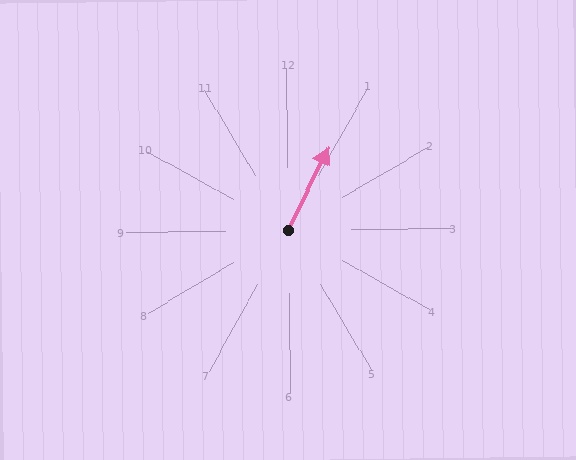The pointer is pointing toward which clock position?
Roughly 1 o'clock.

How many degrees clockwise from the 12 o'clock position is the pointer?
Approximately 27 degrees.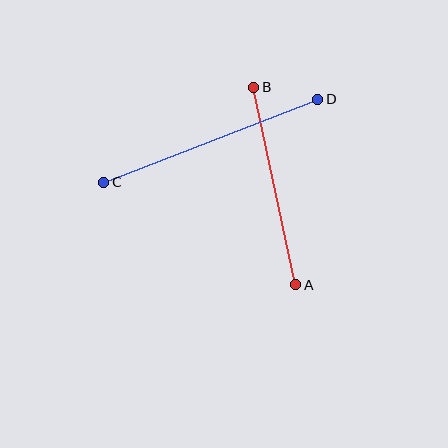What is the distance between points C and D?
The distance is approximately 230 pixels.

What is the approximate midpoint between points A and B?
The midpoint is at approximately (275, 186) pixels.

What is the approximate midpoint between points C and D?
The midpoint is at approximately (211, 141) pixels.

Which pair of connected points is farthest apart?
Points C and D are farthest apart.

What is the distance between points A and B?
The distance is approximately 202 pixels.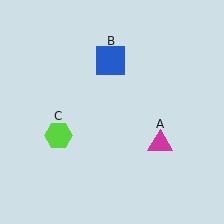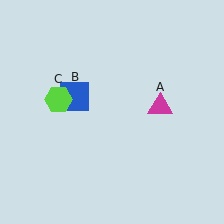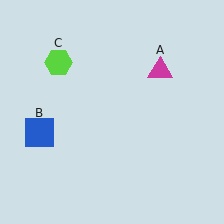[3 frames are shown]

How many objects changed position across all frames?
3 objects changed position: magenta triangle (object A), blue square (object B), lime hexagon (object C).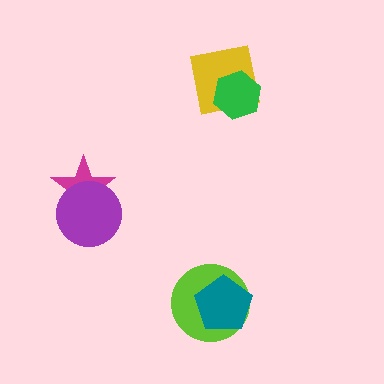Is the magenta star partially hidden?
Yes, it is partially covered by another shape.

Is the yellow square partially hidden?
Yes, it is partially covered by another shape.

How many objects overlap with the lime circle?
1 object overlaps with the lime circle.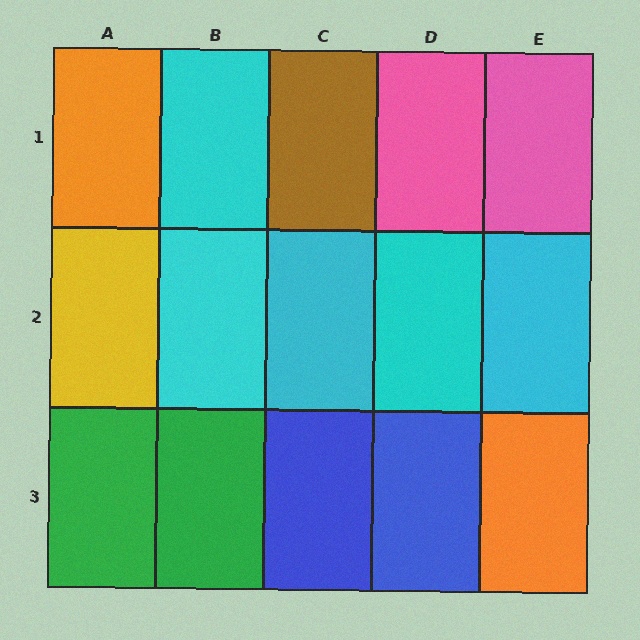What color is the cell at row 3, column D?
Blue.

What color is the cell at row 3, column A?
Green.